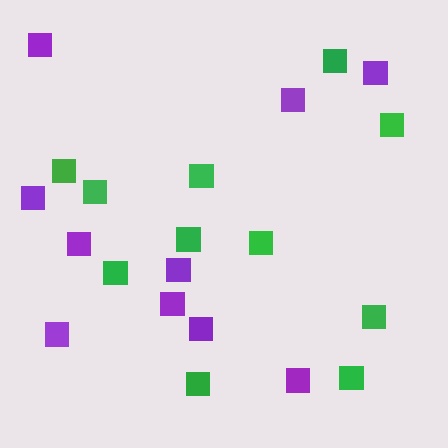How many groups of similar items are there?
There are 2 groups: one group of green squares (11) and one group of purple squares (10).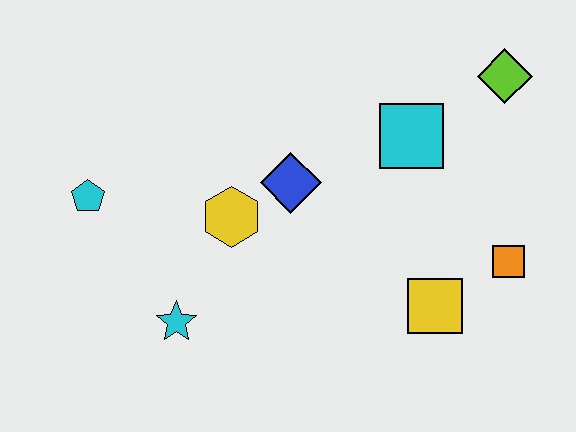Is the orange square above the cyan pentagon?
No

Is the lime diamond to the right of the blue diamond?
Yes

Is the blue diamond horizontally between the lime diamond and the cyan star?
Yes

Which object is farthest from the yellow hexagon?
The lime diamond is farthest from the yellow hexagon.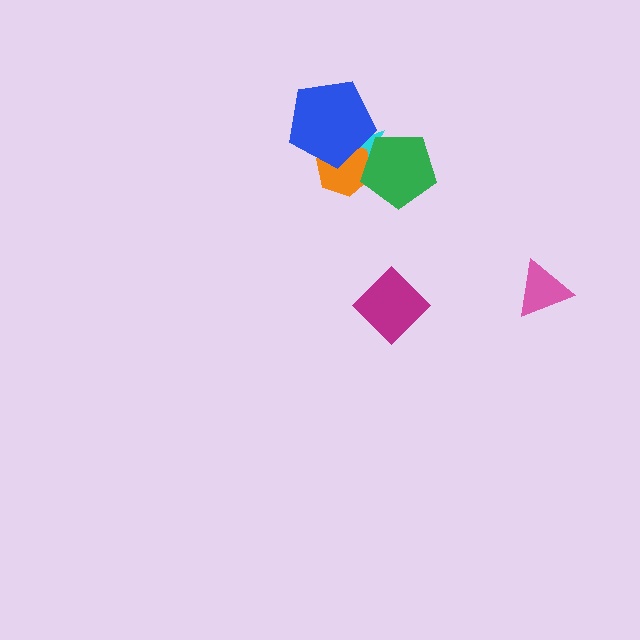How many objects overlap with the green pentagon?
2 objects overlap with the green pentagon.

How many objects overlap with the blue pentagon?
2 objects overlap with the blue pentagon.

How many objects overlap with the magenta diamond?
0 objects overlap with the magenta diamond.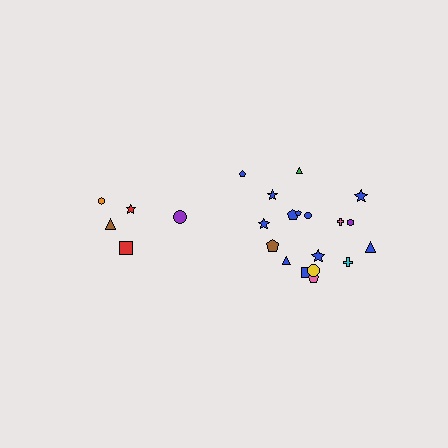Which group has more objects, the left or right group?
The right group.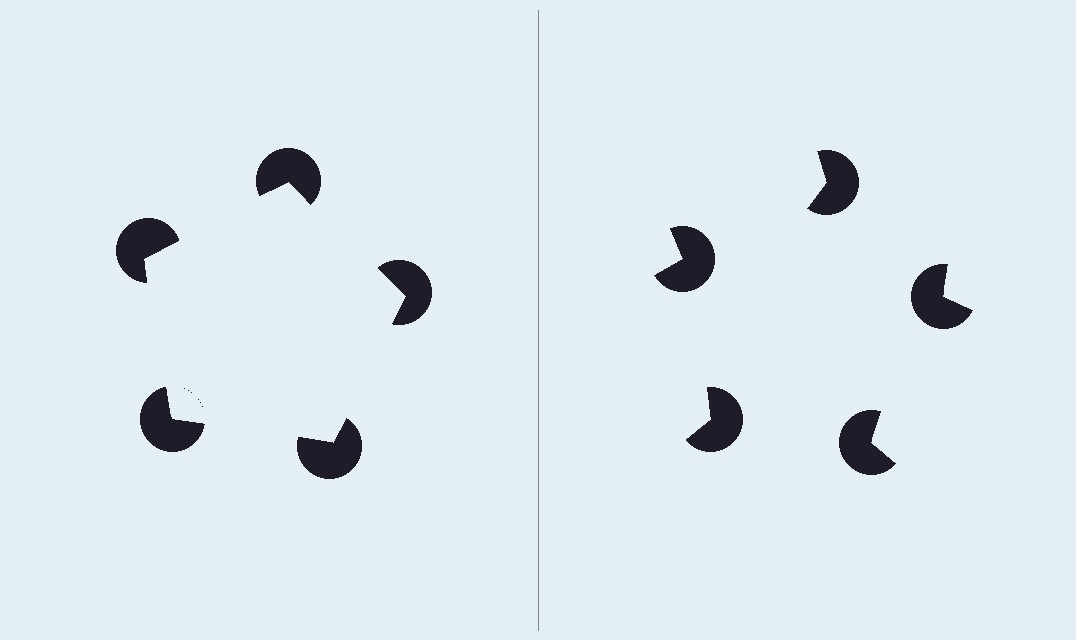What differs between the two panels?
The pac-man discs are positioned identically on both sides; only the wedge orientations differ. On the left they align to a pentagon; on the right they are misaligned.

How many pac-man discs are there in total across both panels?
10 — 5 on each side.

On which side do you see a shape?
An illusory pentagon appears on the left side. On the right side the wedge cuts are rotated, so no coherent shape forms.